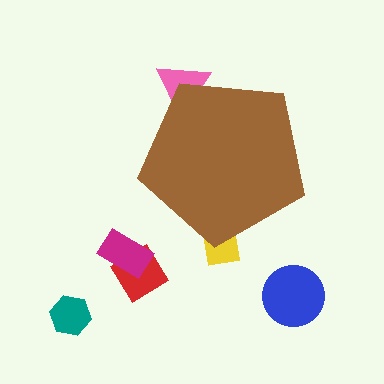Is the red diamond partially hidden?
No, the red diamond is fully visible.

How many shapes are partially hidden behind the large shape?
2 shapes are partially hidden.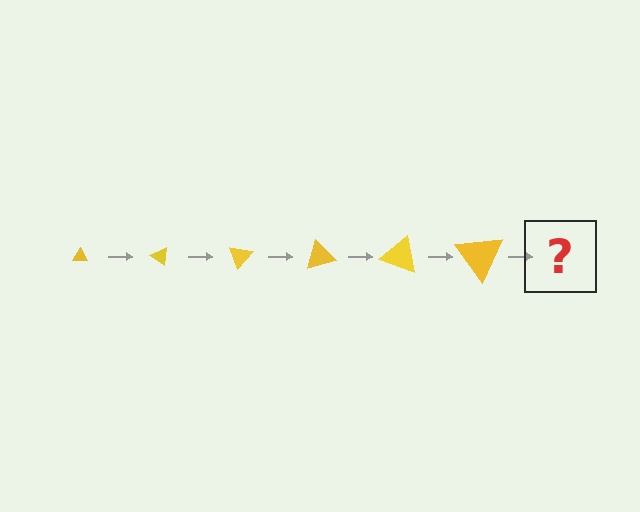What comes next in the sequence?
The next element should be a triangle, larger than the previous one and rotated 210 degrees from the start.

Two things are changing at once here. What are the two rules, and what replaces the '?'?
The two rules are that the triangle grows larger each step and it rotates 35 degrees each step. The '?' should be a triangle, larger than the previous one and rotated 210 degrees from the start.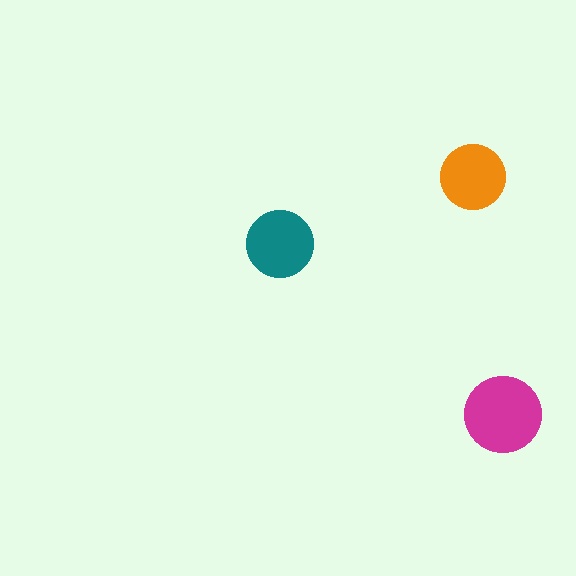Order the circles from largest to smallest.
the magenta one, the teal one, the orange one.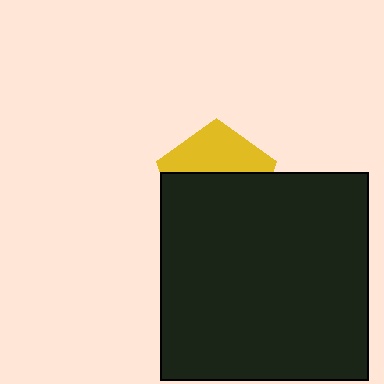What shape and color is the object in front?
The object in front is a black square.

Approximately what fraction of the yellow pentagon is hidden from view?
Roughly 60% of the yellow pentagon is hidden behind the black square.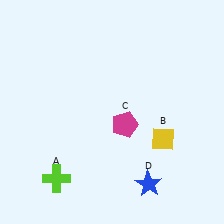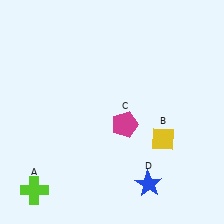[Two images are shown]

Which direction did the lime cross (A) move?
The lime cross (A) moved left.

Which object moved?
The lime cross (A) moved left.